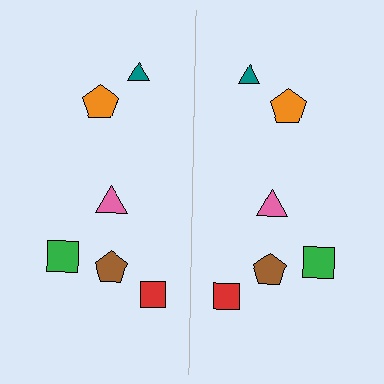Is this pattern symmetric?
Yes, this pattern has bilateral (reflection) symmetry.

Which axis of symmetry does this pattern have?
The pattern has a vertical axis of symmetry running through the center of the image.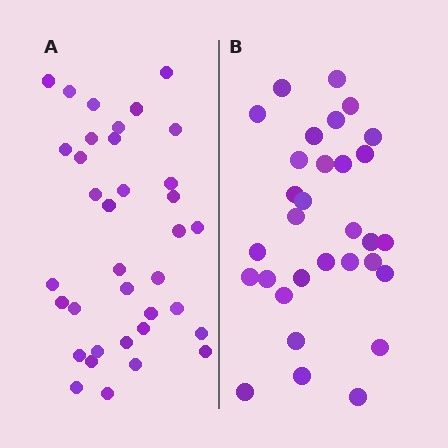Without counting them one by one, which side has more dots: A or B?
Region A (the left region) has more dots.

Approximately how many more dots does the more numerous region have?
Region A has about 5 more dots than region B.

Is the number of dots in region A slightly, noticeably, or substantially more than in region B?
Region A has only slightly more — the two regions are fairly close. The ratio is roughly 1.2 to 1.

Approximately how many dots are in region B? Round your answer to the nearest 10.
About 30 dots. (The exact count is 31, which rounds to 30.)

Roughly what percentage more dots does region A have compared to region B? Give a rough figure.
About 15% more.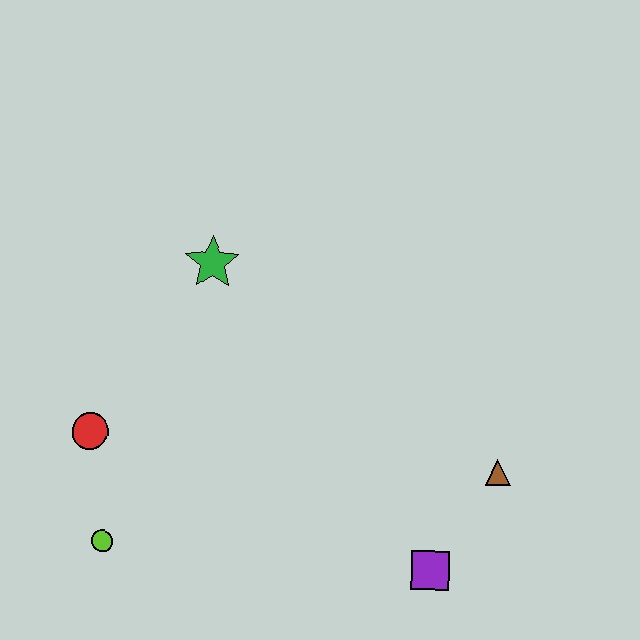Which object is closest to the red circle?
The lime circle is closest to the red circle.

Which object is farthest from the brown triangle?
The red circle is farthest from the brown triangle.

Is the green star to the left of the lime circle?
No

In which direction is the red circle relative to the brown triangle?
The red circle is to the left of the brown triangle.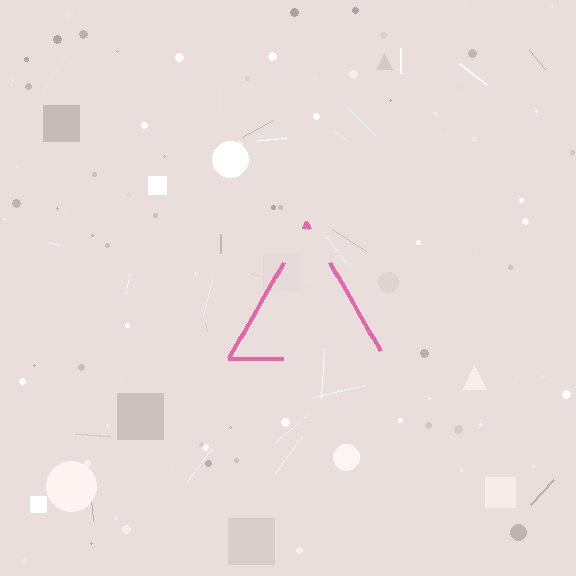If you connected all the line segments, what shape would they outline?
They would outline a triangle.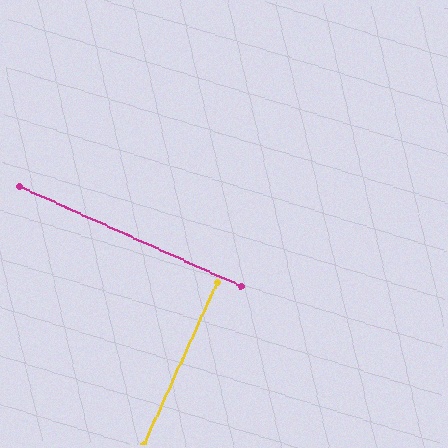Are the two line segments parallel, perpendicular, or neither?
Perpendicular — they meet at approximately 90°.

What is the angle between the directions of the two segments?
Approximately 90 degrees.